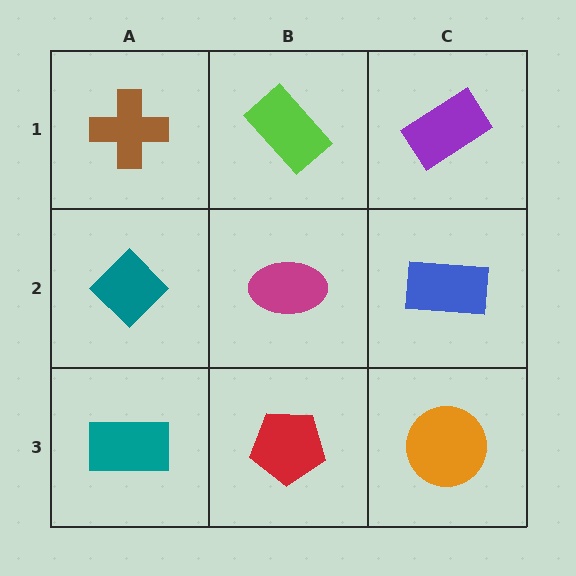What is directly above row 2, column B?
A lime rectangle.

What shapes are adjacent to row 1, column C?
A blue rectangle (row 2, column C), a lime rectangle (row 1, column B).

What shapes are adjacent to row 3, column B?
A magenta ellipse (row 2, column B), a teal rectangle (row 3, column A), an orange circle (row 3, column C).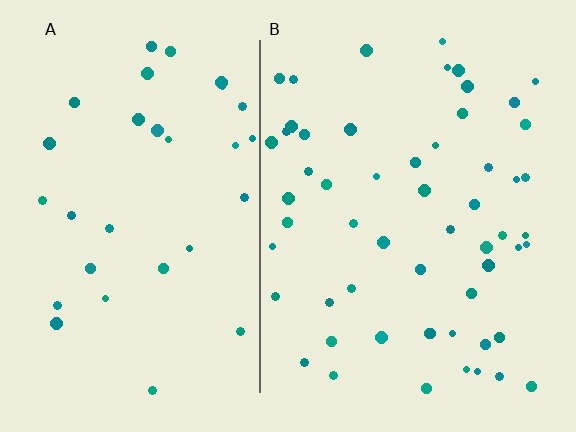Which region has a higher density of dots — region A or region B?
B (the right).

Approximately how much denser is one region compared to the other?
Approximately 1.8× — region B over region A.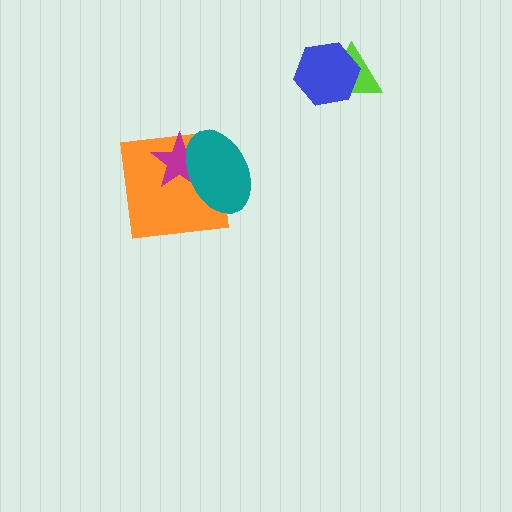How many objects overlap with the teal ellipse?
2 objects overlap with the teal ellipse.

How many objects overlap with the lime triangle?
1 object overlaps with the lime triangle.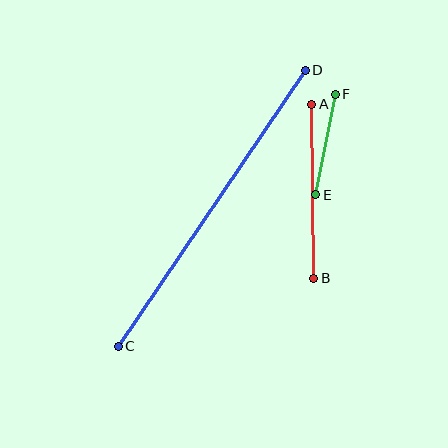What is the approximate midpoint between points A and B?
The midpoint is at approximately (313, 191) pixels.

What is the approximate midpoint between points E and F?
The midpoint is at approximately (326, 144) pixels.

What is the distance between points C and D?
The distance is approximately 333 pixels.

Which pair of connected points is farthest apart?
Points C and D are farthest apart.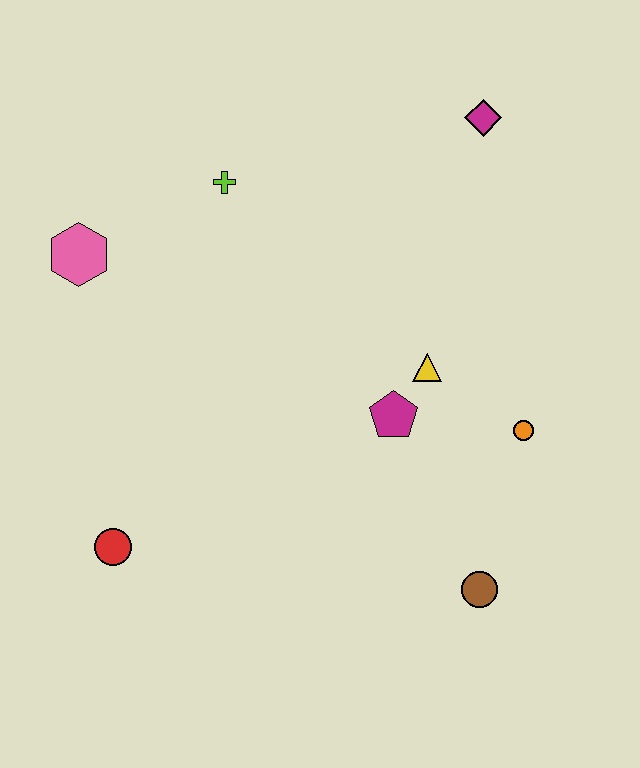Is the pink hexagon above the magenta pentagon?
Yes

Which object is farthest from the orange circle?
The pink hexagon is farthest from the orange circle.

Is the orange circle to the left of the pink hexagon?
No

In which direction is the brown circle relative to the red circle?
The brown circle is to the right of the red circle.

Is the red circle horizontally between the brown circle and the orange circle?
No